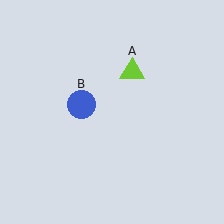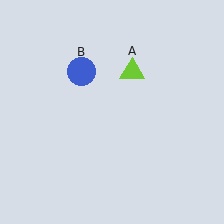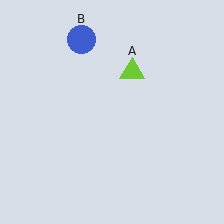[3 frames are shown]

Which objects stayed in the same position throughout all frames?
Lime triangle (object A) remained stationary.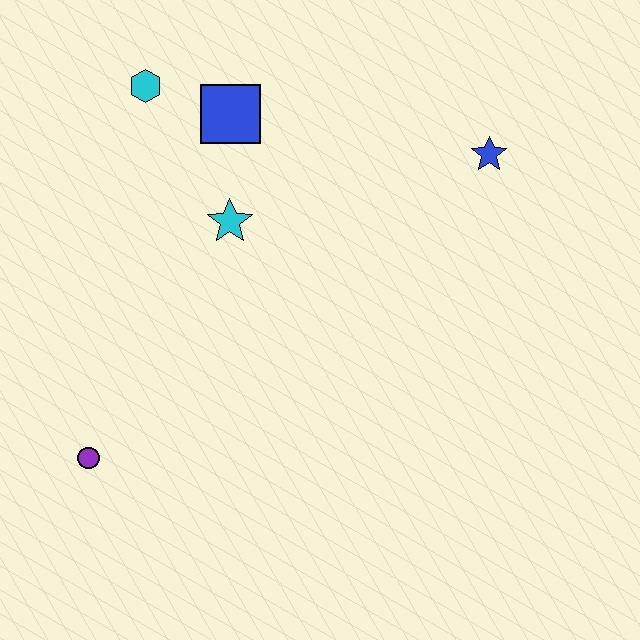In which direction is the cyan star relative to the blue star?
The cyan star is to the left of the blue star.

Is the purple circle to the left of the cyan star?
Yes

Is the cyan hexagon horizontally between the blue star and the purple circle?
Yes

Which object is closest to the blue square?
The cyan hexagon is closest to the blue square.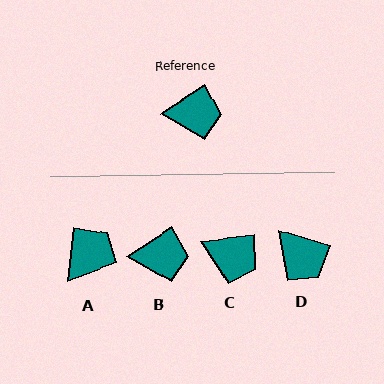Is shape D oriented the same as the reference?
No, it is off by about 50 degrees.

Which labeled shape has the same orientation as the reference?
B.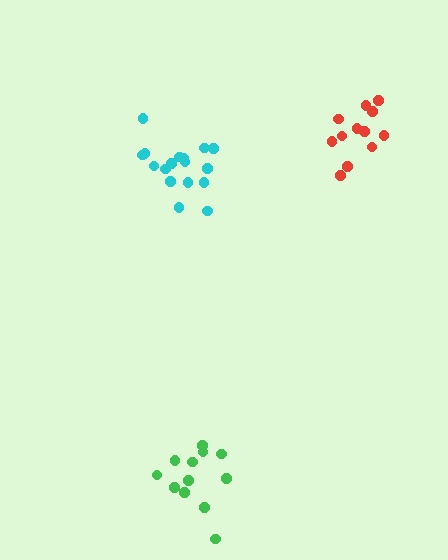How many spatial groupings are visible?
There are 3 spatial groupings.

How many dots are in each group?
Group 1: 17 dots, Group 2: 12 dots, Group 3: 12 dots (41 total).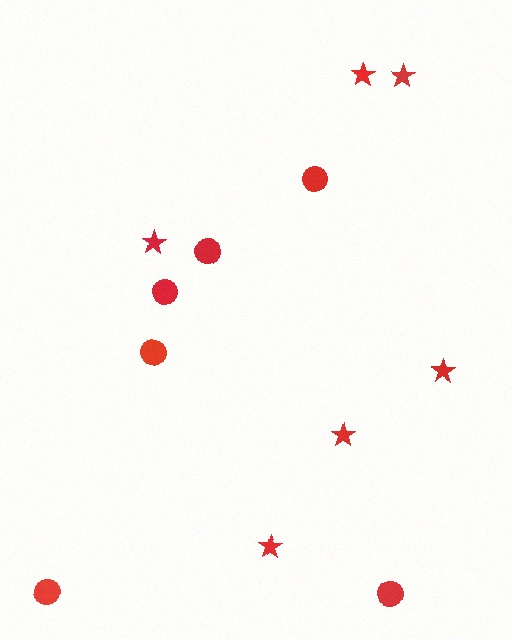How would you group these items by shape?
There are 2 groups: one group of stars (6) and one group of circles (6).